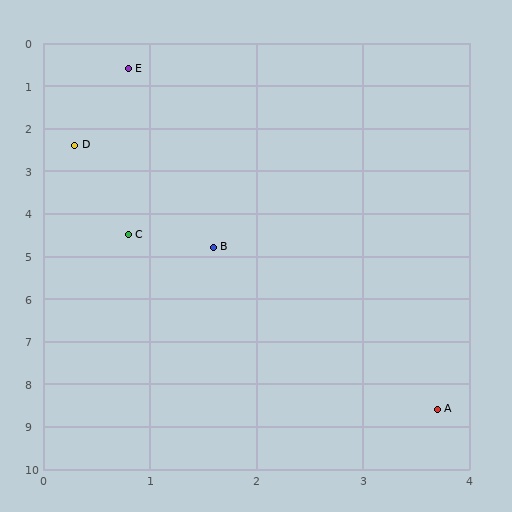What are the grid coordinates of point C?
Point C is at approximately (0.8, 4.5).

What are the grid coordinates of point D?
Point D is at approximately (0.3, 2.4).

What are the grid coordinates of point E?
Point E is at approximately (0.8, 0.6).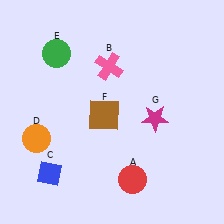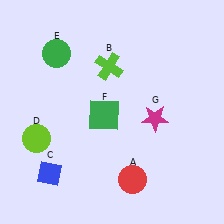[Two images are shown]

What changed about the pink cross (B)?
In Image 1, B is pink. In Image 2, it changed to lime.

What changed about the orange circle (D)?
In Image 1, D is orange. In Image 2, it changed to lime.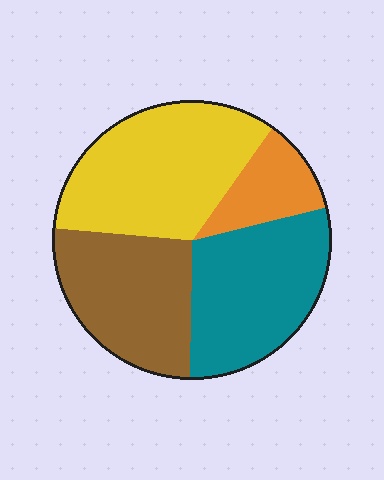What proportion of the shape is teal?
Teal covers 29% of the shape.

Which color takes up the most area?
Yellow, at roughly 35%.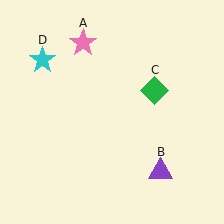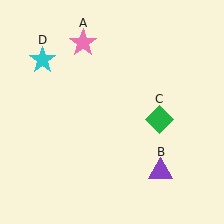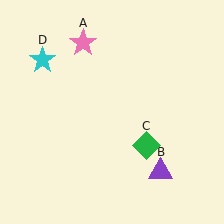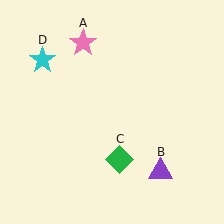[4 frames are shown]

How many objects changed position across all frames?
1 object changed position: green diamond (object C).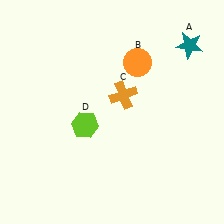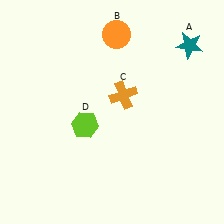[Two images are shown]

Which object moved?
The orange circle (B) moved up.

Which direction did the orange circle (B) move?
The orange circle (B) moved up.